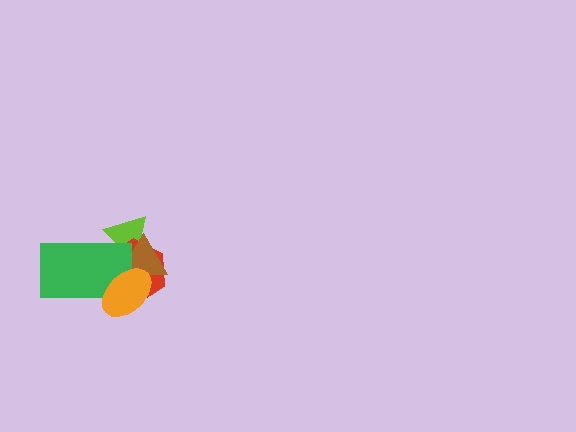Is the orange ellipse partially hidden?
No, no other shape covers it.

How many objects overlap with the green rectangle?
4 objects overlap with the green rectangle.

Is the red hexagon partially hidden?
Yes, it is partially covered by another shape.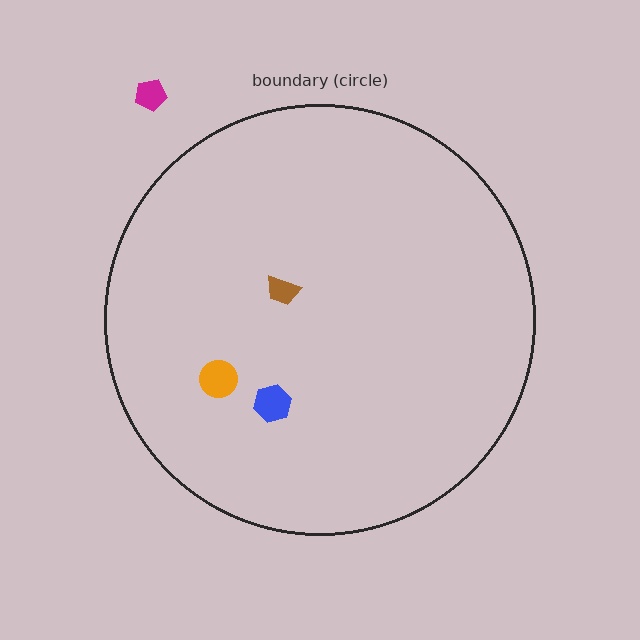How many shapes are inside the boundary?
3 inside, 1 outside.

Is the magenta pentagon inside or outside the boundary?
Outside.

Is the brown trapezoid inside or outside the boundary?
Inside.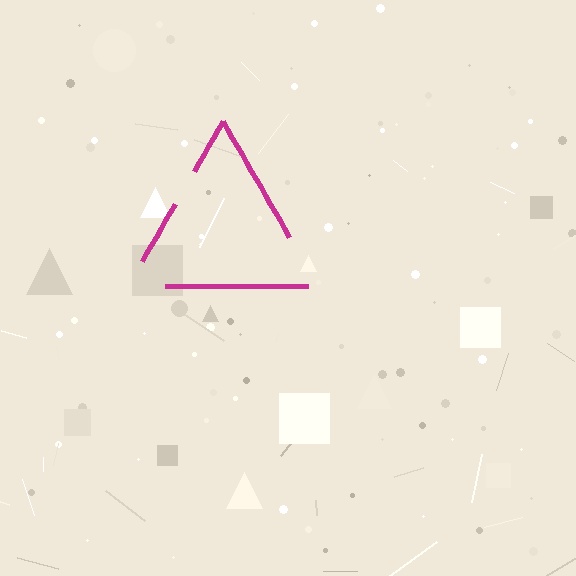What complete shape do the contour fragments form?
The contour fragments form a triangle.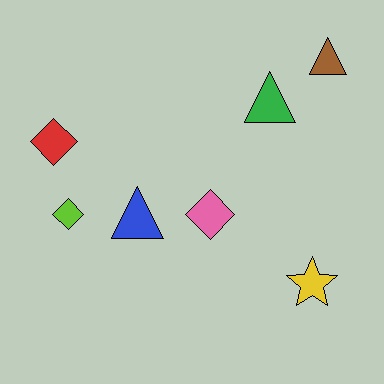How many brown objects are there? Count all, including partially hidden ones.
There is 1 brown object.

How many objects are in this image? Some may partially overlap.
There are 7 objects.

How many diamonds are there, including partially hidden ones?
There are 3 diamonds.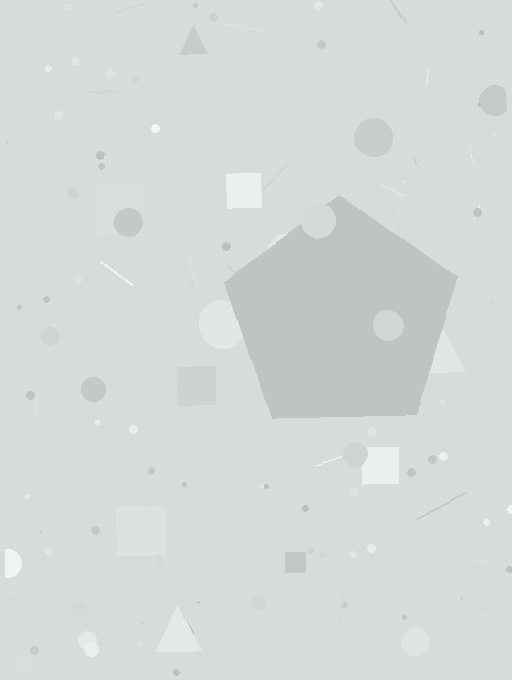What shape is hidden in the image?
A pentagon is hidden in the image.